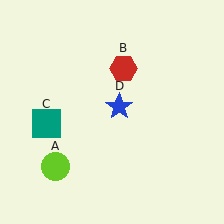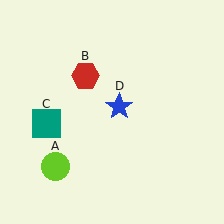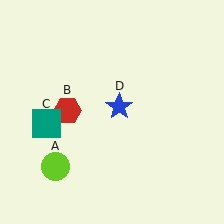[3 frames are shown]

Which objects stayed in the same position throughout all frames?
Lime circle (object A) and teal square (object C) and blue star (object D) remained stationary.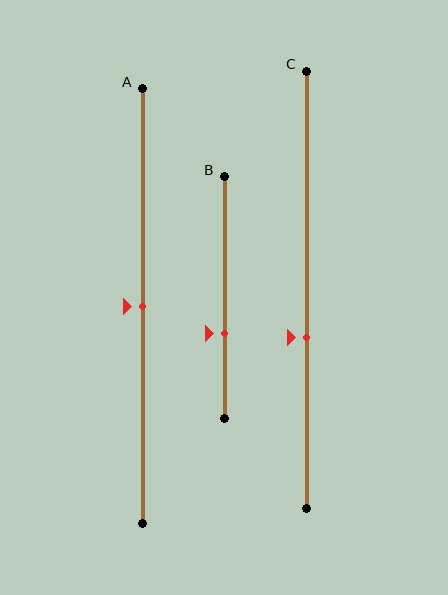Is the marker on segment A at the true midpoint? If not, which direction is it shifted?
Yes, the marker on segment A is at the true midpoint.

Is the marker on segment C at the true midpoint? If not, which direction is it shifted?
No, the marker on segment C is shifted downward by about 11% of the segment length.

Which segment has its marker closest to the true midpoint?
Segment A has its marker closest to the true midpoint.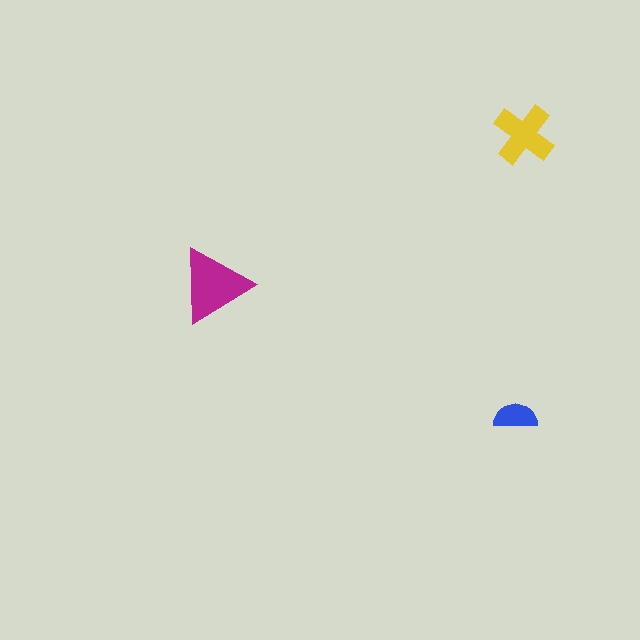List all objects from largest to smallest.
The magenta triangle, the yellow cross, the blue semicircle.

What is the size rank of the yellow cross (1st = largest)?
2nd.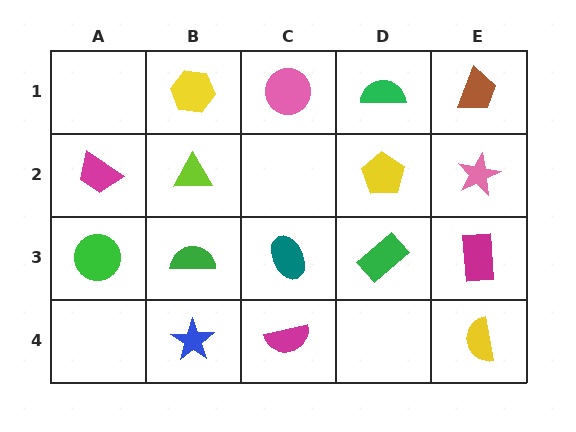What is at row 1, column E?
A brown trapezoid.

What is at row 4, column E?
A yellow semicircle.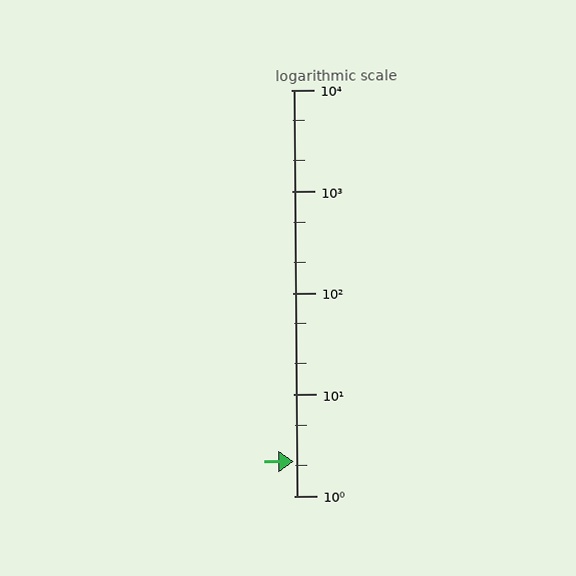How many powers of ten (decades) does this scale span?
The scale spans 4 decades, from 1 to 10000.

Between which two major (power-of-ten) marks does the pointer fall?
The pointer is between 1 and 10.